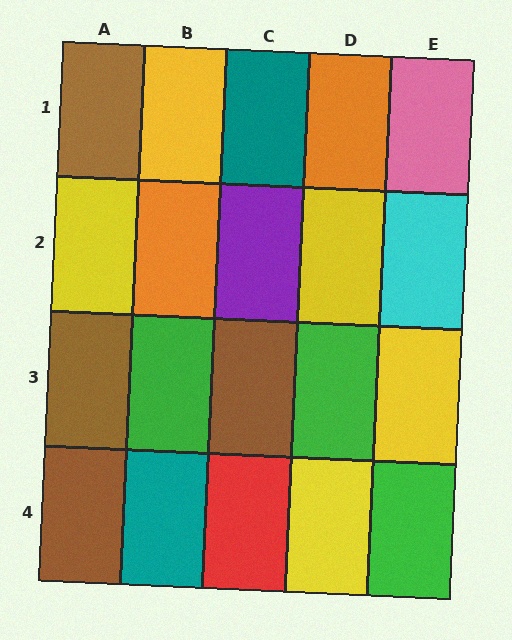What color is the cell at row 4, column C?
Red.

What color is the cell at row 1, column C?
Teal.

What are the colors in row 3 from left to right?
Brown, green, brown, green, yellow.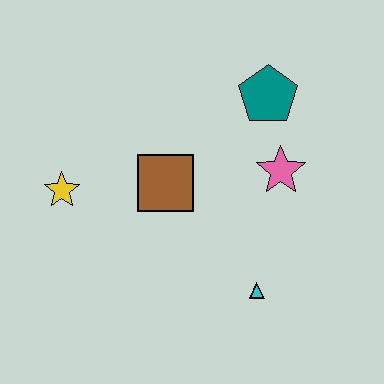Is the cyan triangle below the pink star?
Yes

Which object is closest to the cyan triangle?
The pink star is closest to the cyan triangle.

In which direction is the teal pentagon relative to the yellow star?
The teal pentagon is to the right of the yellow star.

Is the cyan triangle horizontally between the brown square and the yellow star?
No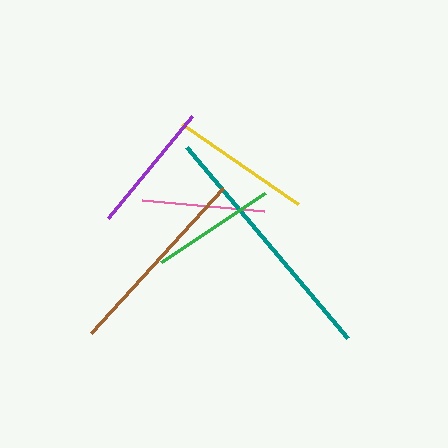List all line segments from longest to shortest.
From longest to shortest: teal, brown, yellow, purple, green, pink.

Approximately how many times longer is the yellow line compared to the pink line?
The yellow line is approximately 1.1 times the length of the pink line.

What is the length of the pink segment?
The pink segment is approximately 123 pixels long.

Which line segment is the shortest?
The pink line is the shortest at approximately 123 pixels.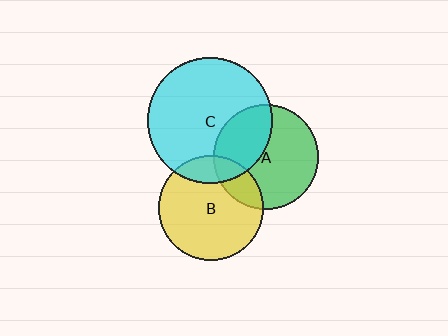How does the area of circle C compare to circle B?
Approximately 1.4 times.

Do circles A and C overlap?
Yes.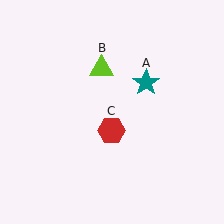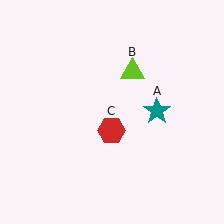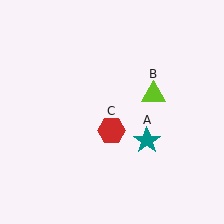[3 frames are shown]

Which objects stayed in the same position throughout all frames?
Red hexagon (object C) remained stationary.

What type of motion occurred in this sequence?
The teal star (object A), lime triangle (object B) rotated clockwise around the center of the scene.